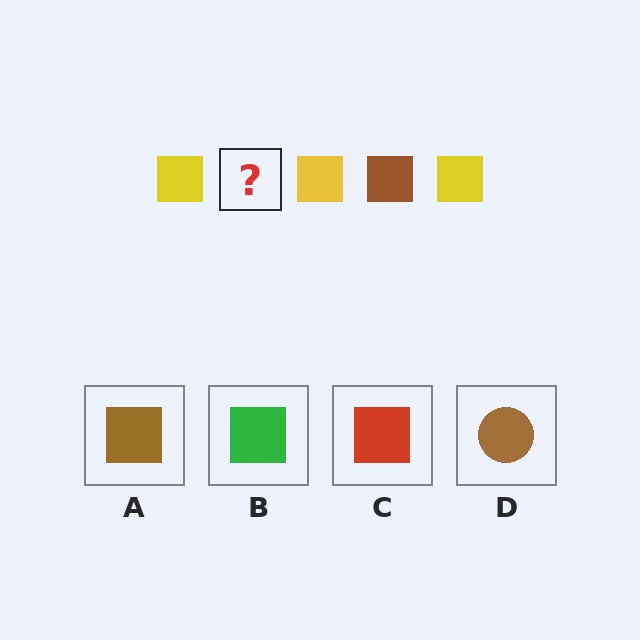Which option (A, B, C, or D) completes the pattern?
A.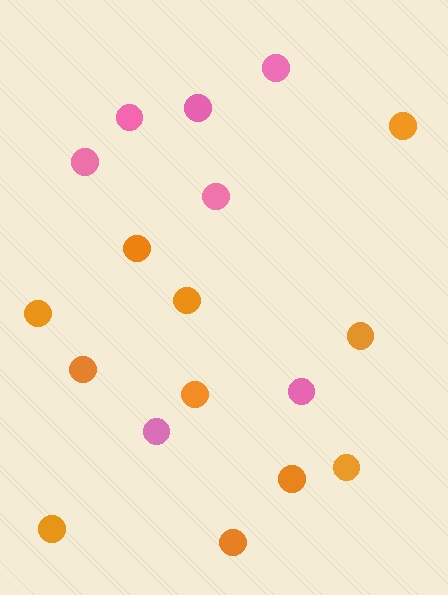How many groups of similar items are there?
There are 2 groups: one group of orange circles (11) and one group of pink circles (7).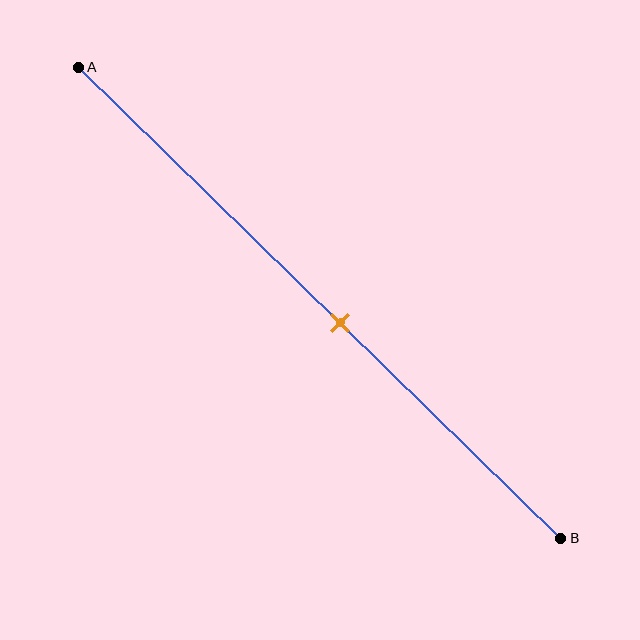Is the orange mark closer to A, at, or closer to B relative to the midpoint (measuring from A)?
The orange mark is closer to point B than the midpoint of segment AB.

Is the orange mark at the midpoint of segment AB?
No, the mark is at about 55% from A, not at the 50% midpoint.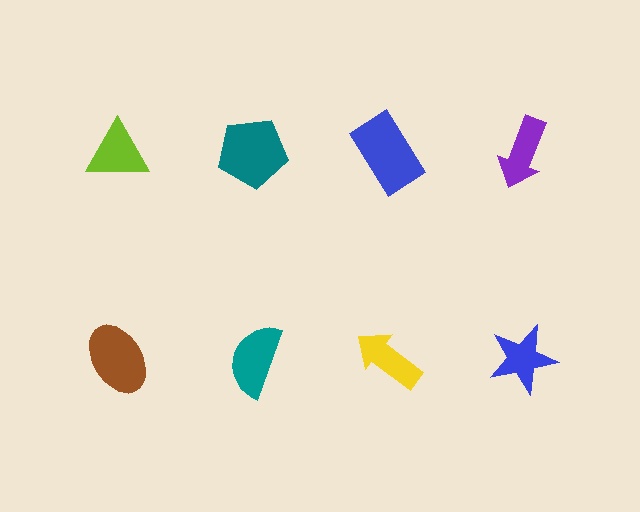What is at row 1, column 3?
A blue rectangle.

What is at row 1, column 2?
A teal pentagon.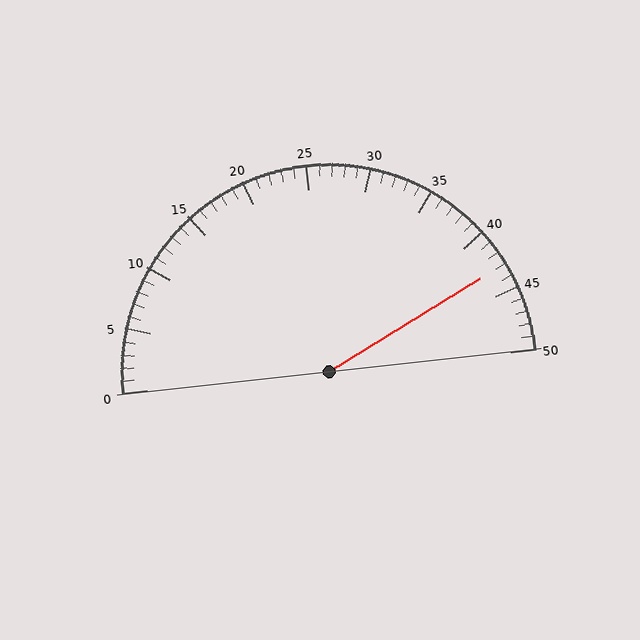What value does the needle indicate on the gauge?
The needle indicates approximately 43.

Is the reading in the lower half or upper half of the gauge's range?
The reading is in the upper half of the range (0 to 50).